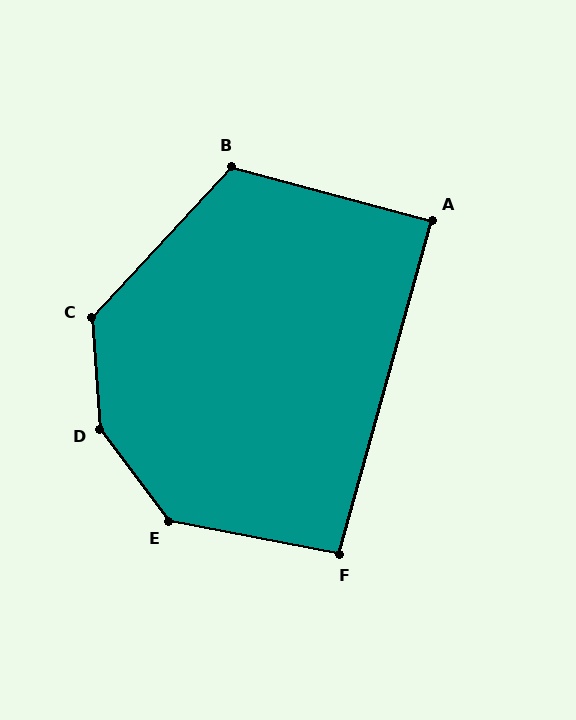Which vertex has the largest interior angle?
D, at approximately 147 degrees.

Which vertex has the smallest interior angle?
A, at approximately 89 degrees.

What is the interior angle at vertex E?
Approximately 138 degrees (obtuse).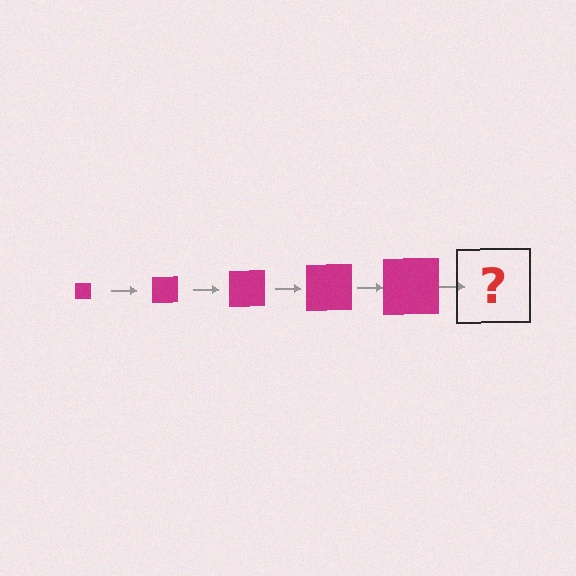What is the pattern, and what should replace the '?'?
The pattern is that the square gets progressively larger each step. The '?' should be a magenta square, larger than the previous one.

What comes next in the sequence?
The next element should be a magenta square, larger than the previous one.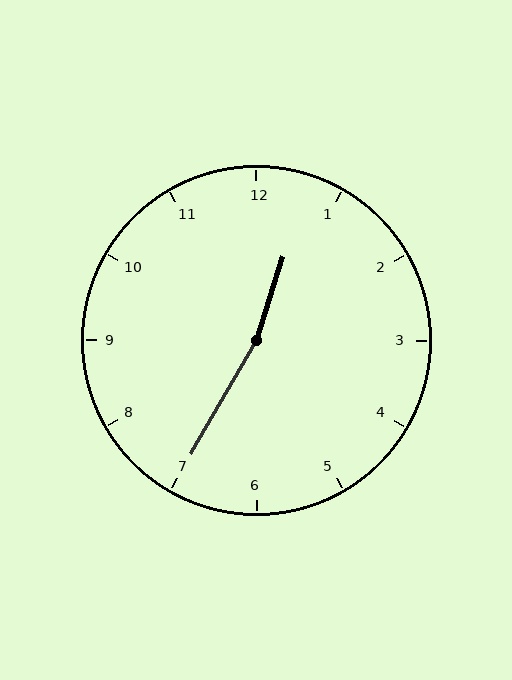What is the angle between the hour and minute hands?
Approximately 168 degrees.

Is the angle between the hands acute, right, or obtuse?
It is obtuse.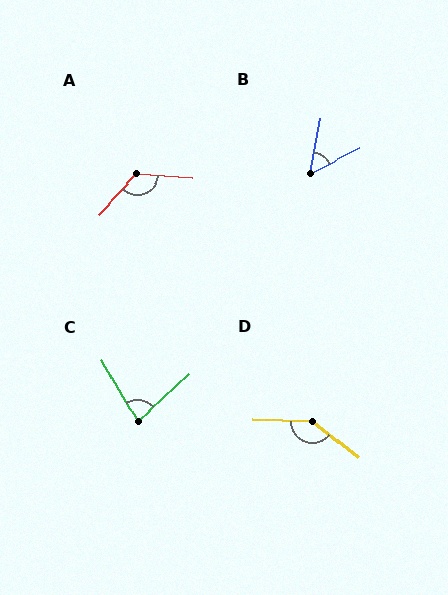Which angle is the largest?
D, at approximately 143 degrees.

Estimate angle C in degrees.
Approximately 78 degrees.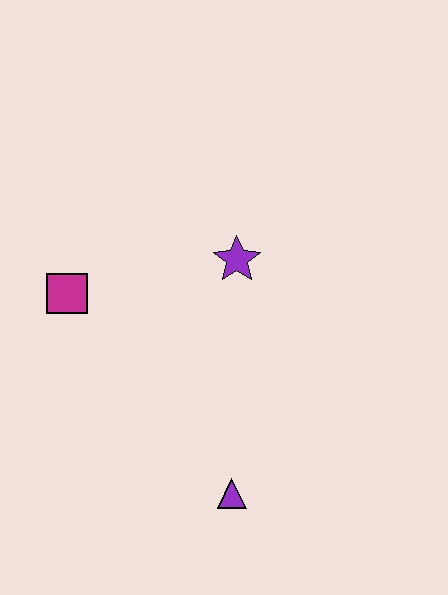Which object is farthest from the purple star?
The purple triangle is farthest from the purple star.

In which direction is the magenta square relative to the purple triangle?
The magenta square is above the purple triangle.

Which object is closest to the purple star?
The magenta square is closest to the purple star.